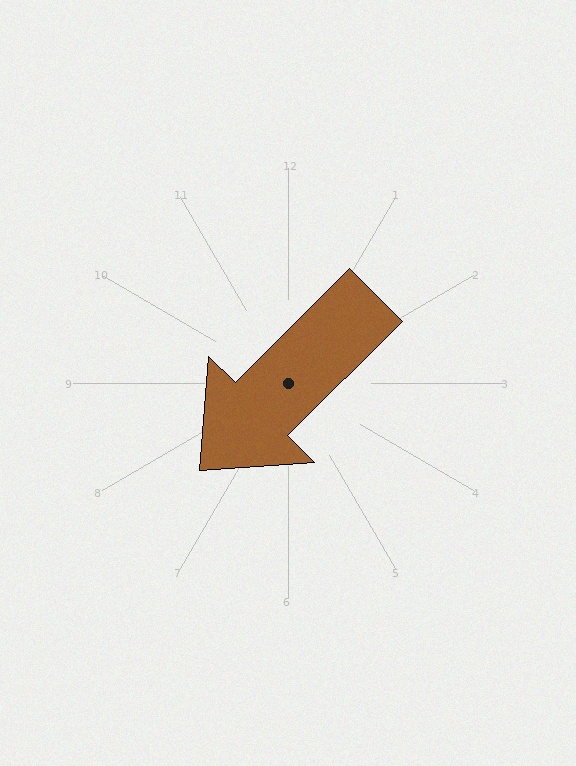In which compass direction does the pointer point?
Southwest.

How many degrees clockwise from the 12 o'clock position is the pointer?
Approximately 225 degrees.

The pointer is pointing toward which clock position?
Roughly 8 o'clock.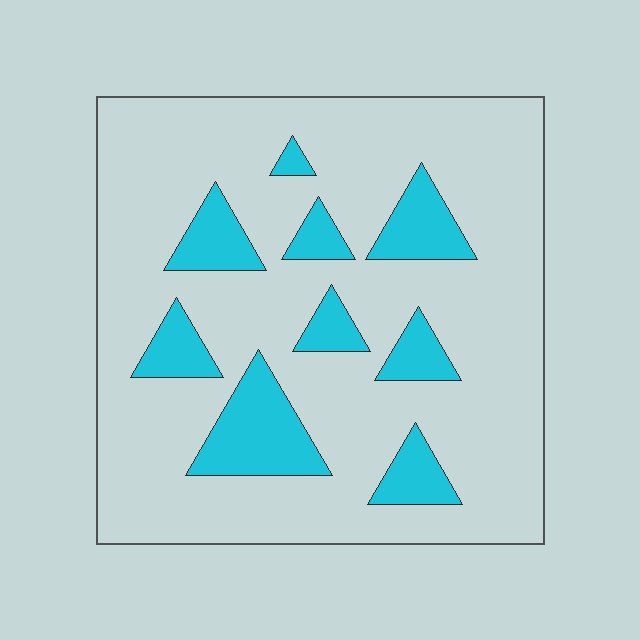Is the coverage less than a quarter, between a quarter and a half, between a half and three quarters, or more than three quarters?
Less than a quarter.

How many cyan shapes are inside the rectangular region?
9.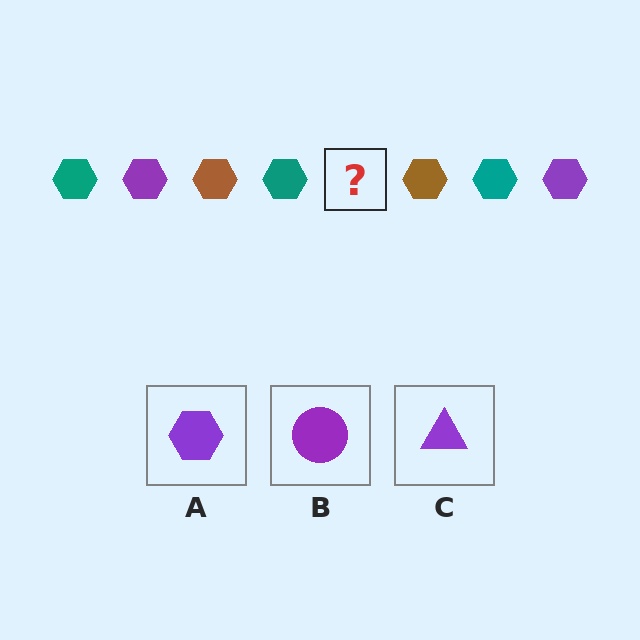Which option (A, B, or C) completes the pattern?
A.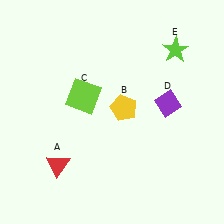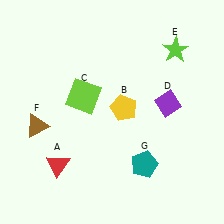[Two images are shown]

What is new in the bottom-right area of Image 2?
A teal pentagon (G) was added in the bottom-right area of Image 2.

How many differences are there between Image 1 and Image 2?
There are 2 differences between the two images.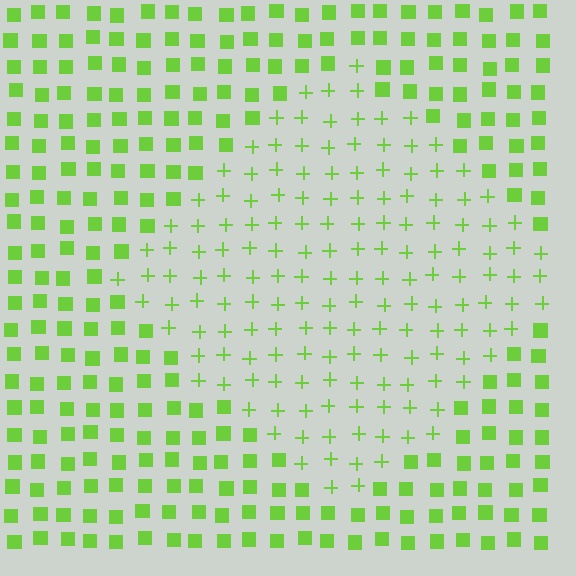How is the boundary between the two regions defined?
The boundary is defined by a change in element shape: plus signs inside vs. squares outside. All elements share the same color and spacing.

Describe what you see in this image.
The image is filled with small lime elements arranged in a uniform grid. A diamond-shaped region contains plus signs, while the surrounding area contains squares. The boundary is defined purely by the change in element shape.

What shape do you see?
I see a diamond.